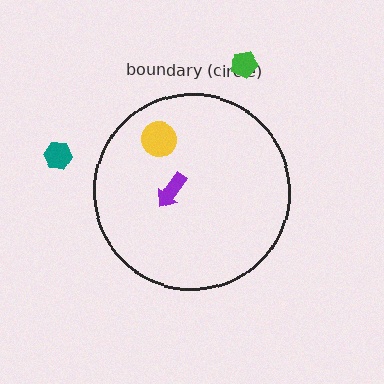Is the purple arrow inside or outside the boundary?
Inside.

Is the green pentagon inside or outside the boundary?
Outside.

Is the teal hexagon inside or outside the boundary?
Outside.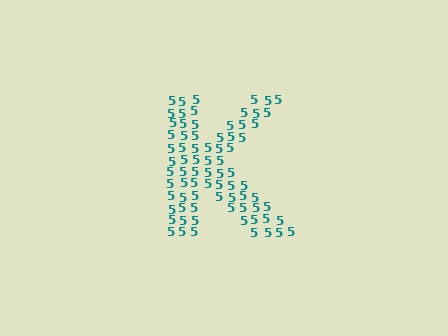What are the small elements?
The small elements are digit 5's.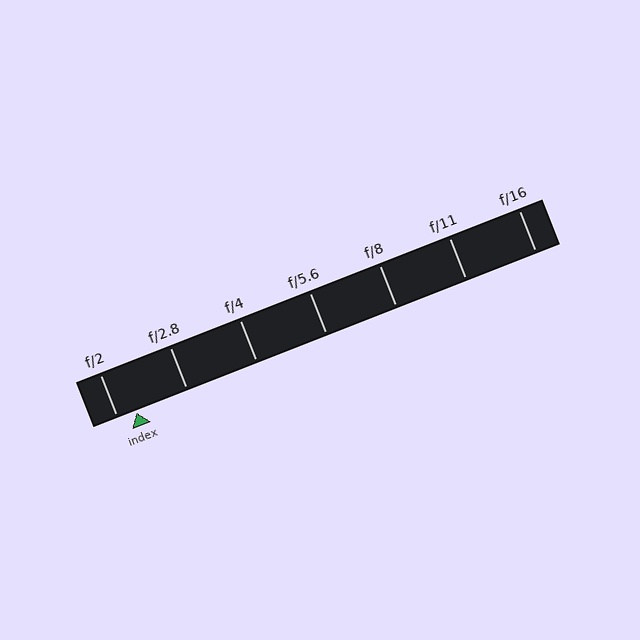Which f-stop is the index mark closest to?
The index mark is closest to f/2.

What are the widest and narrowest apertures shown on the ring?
The widest aperture shown is f/2 and the narrowest is f/16.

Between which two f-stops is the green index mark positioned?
The index mark is between f/2 and f/2.8.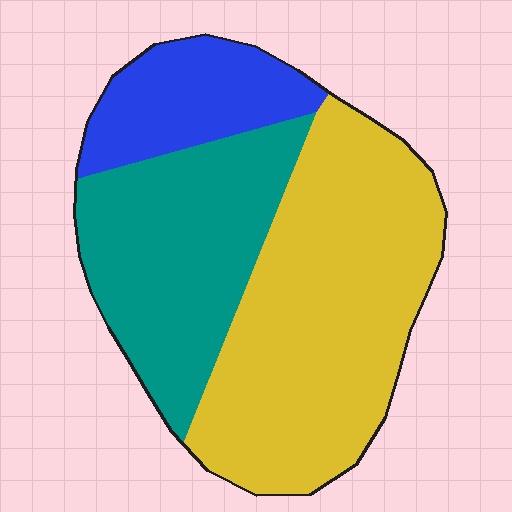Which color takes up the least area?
Blue, at roughly 15%.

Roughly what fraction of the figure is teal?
Teal covers roughly 35% of the figure.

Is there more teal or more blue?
Teal.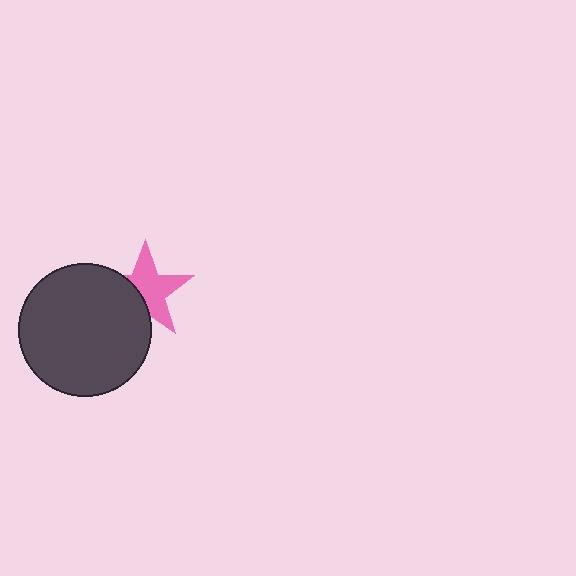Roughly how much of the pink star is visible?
About half of it is visible (roughly 63%).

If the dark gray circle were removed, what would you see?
You would see the complete pink star.